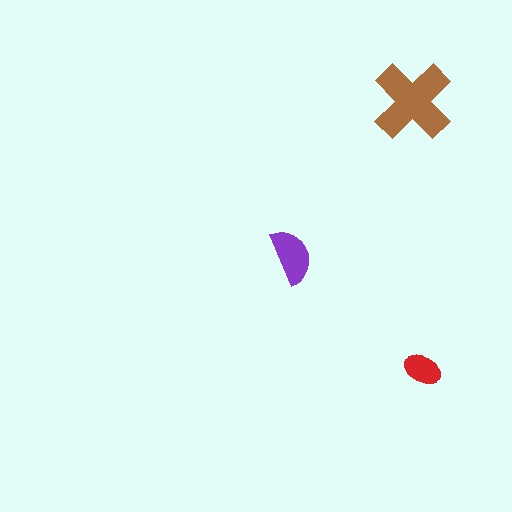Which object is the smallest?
The red ellipse.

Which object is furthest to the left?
The purple semicircle is leftmost.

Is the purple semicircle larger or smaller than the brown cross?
Smaller.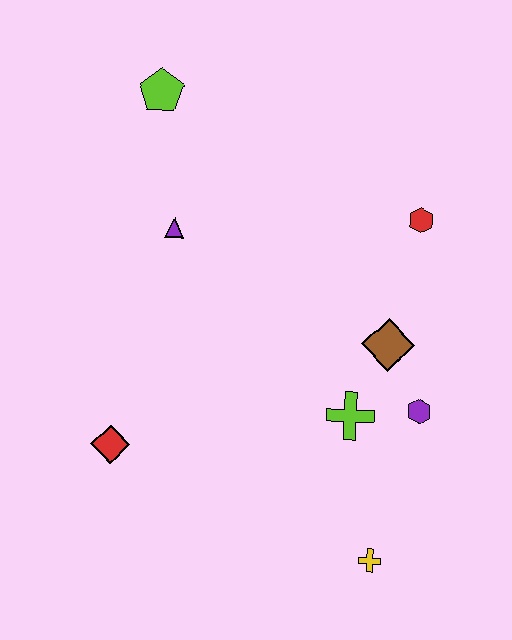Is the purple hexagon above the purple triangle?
No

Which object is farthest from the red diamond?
The red hexagon is farthest from the red diamond.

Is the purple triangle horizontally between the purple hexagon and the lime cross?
No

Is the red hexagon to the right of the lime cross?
Yes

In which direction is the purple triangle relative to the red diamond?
The purple triangle is above the red diamond.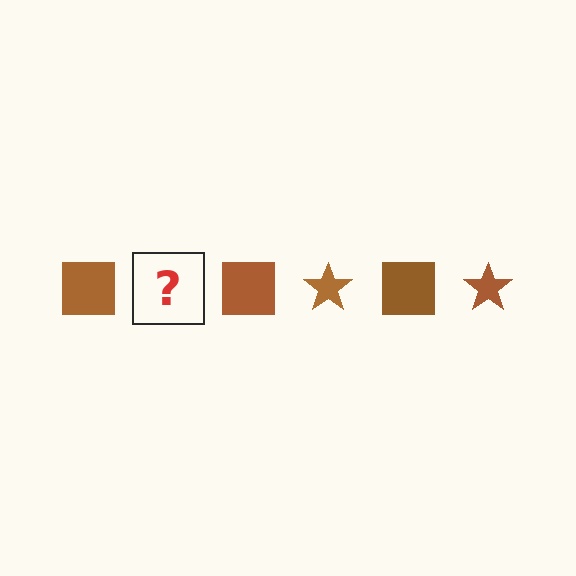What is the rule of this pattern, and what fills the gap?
The rule is that the pattern cycles through square, star shapes in brown. The gap should be filled with a brown star.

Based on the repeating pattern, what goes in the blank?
The blank should be a brown star.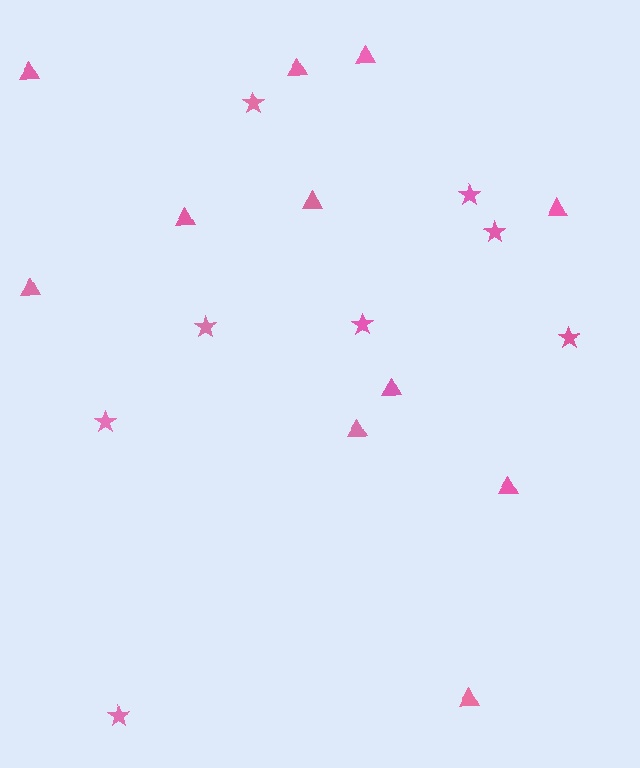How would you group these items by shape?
There are 2 groups: one group of stars (8) and one group of triangles (11).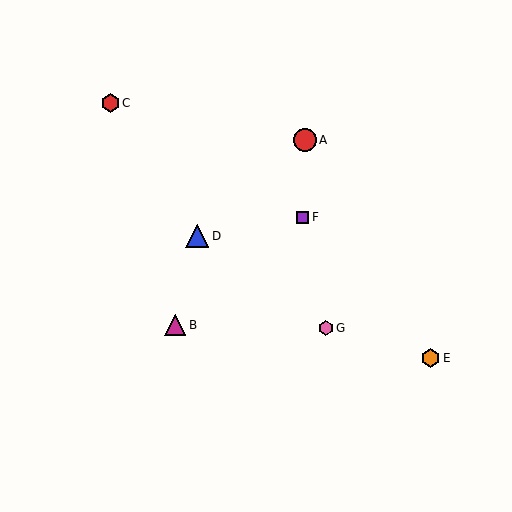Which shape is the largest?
The red circle (labeled A) is the largest.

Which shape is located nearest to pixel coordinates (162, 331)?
The magenta triangle (labeled B) at (175, 325) is nearest to that location.